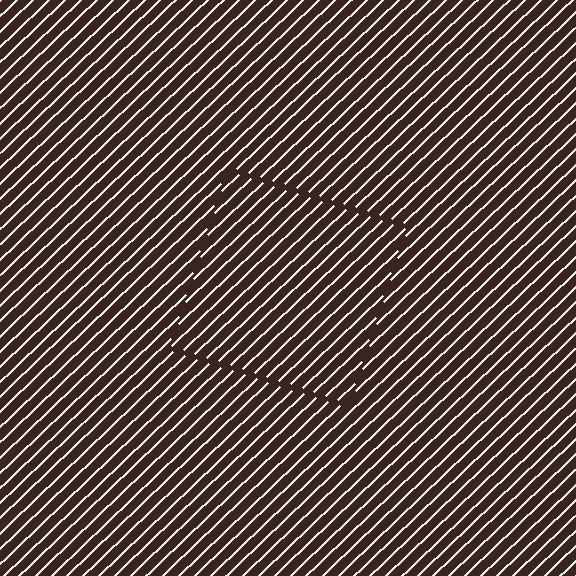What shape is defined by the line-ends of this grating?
An illusory square. The interior of the shape contains the same grating, shifted by half a period — the contour is defined by the phase discontinuity where line-ends from the inner and outer gratings abut.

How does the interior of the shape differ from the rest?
The interior of the shape contains the same grating, shifted by half a period — the contour is defined by the phase discontinuity where line-ends from the inner and outer gratings abut.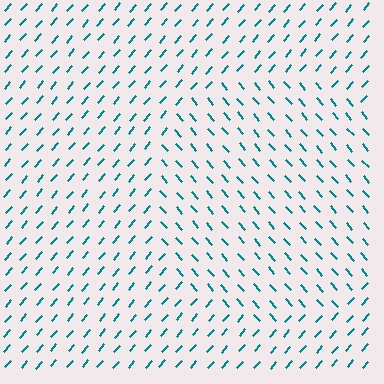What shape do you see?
I see a circle.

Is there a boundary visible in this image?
Yes, there is a texture boundary formed by a change in line orientation.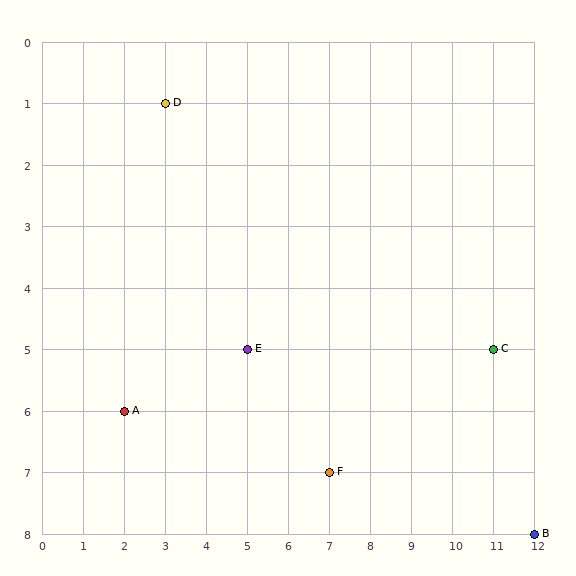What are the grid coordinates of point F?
Point F is at grid coordinates (7, 7).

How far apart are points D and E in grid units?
Points D and E are 2 columns and 4 rows apart (about 4.5 grid units diagonally).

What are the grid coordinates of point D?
Point D is at grid coordinates (3, 1).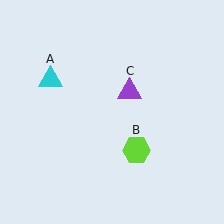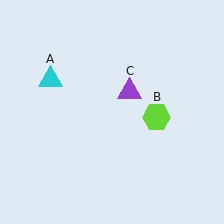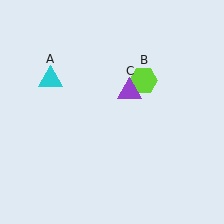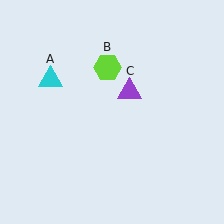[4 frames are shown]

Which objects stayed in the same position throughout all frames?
Cyan triangle (object A) and purple triangle (object C) remained stationary.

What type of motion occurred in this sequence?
The lime hexagon (object B) rotated counterclockwise around the center of the scene.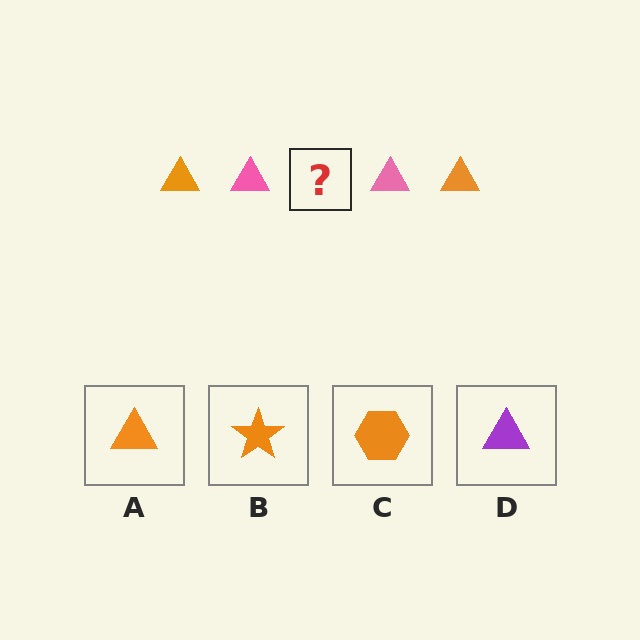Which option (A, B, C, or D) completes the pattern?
A.